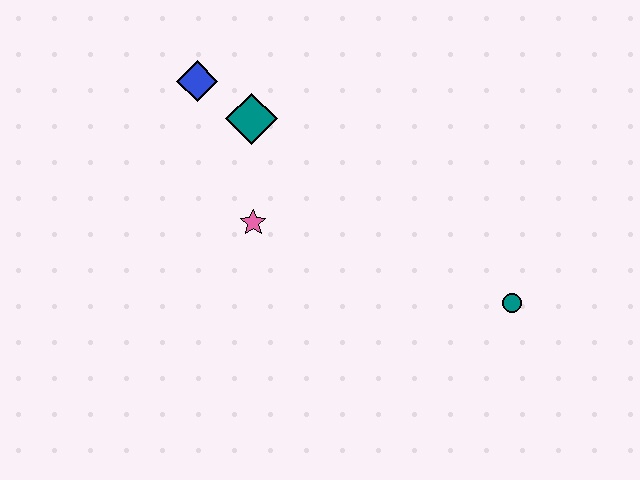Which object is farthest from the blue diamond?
The teal circle is farthest from the blue diamond.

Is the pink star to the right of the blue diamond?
Yes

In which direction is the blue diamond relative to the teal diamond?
The blue diamond is to the left of the teal diamond.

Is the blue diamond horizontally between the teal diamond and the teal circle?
No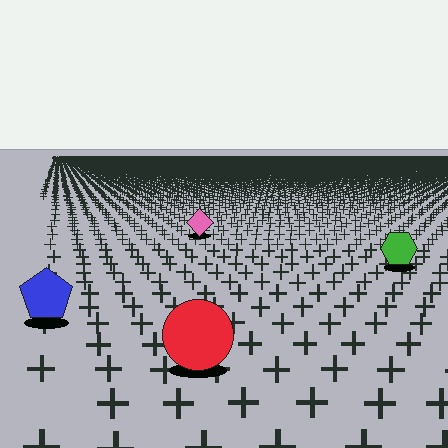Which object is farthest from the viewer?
The pink diamond is farthest from the viewer. It appears smaller and the ground texture around it is denser.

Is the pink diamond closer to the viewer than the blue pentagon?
No. The blue pentagon is closer — you can tell from the texture gradient: the ground texture is coarser near it.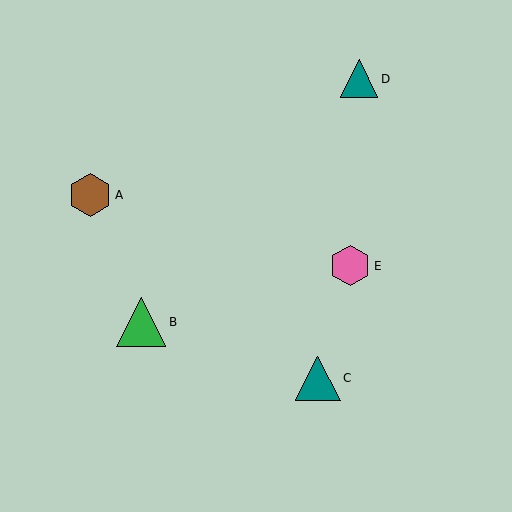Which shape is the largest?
The green triangle (labeled B) is the largest.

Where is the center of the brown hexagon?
The center of the brown hexagon is at (90, 195).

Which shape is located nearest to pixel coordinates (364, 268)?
The pink hexagon (labeled E) at (350, 266) is nearest to that location.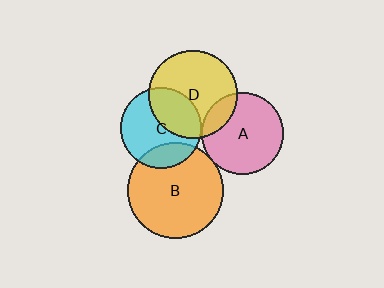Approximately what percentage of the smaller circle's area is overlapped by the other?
Approximately 5%.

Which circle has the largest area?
Circle B (orange).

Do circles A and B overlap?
Yes.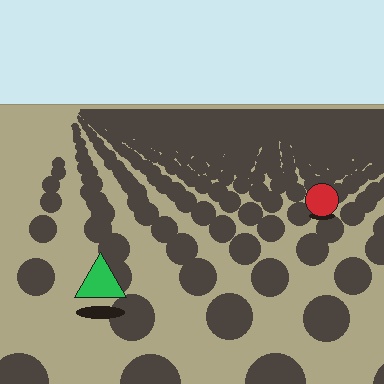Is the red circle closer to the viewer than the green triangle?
No. The green triangle is closer — you can tell from the texture gradient: the ground texture is coarser near it.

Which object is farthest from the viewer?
The red circle is farthest from the viewer. It appears smaller and the ground texture around it is denser.